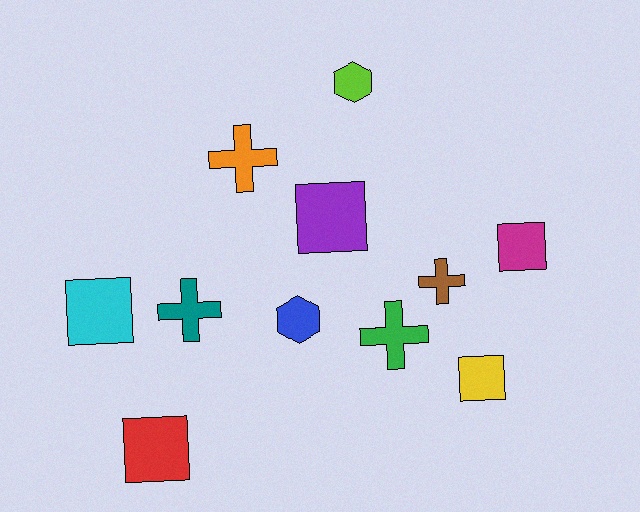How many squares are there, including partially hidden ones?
There are 5 squares.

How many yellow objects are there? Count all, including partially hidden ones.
There is 1 yellow object.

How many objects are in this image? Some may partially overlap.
There are 11 objects.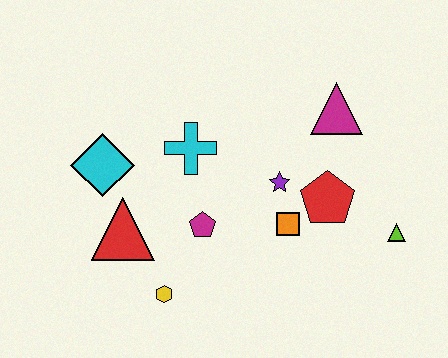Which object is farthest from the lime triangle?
The cyan diamond is farthest from the lime triangle.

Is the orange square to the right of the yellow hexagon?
Yes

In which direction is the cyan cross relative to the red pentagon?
The cyan cross is to the left of the red pentagon.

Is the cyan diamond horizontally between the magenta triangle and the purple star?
No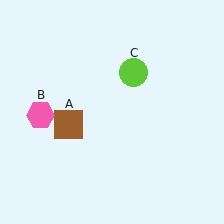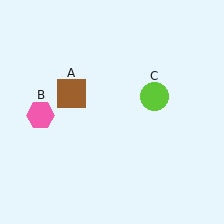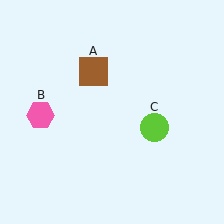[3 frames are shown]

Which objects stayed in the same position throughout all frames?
Pink hexagon (object B) remained stationary.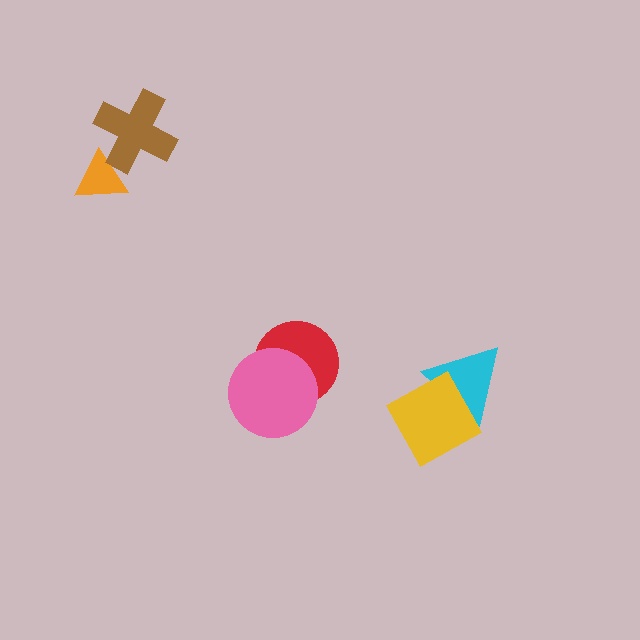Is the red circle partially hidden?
Yes, it is partially covered by another shape.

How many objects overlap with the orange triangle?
1 object overlaps with the orange triangle.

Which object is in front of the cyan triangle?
The yellow square is in front of the cyan triangle.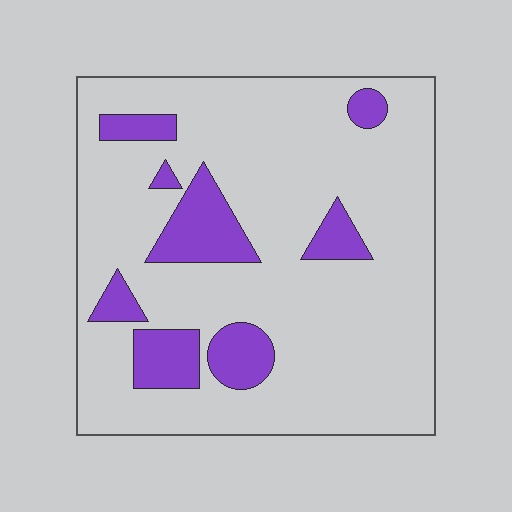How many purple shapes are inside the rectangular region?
8.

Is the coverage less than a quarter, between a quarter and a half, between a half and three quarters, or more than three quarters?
Less than a quarter.